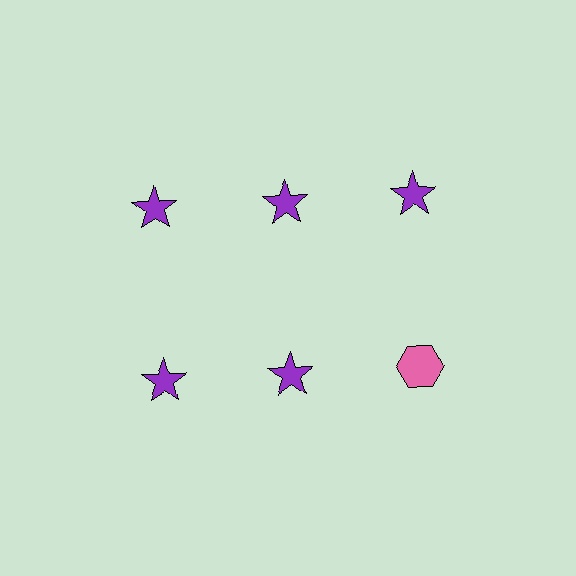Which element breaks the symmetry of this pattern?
The pink hexagon in the second row, center column breaks the symmetry. All other shapes are purple stars.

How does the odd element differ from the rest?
It differs in both color (pink instead of purple) and shape (hexagon instead of star).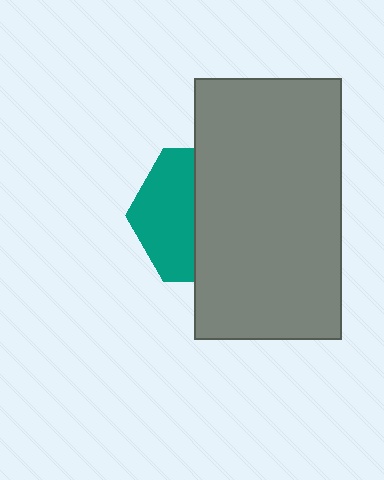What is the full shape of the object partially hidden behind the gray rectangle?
The partially hidden object is a teal hexagon.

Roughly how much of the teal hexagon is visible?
A small part of it is visible (roughly 42%).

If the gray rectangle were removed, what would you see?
You would see the complete teal hexagon.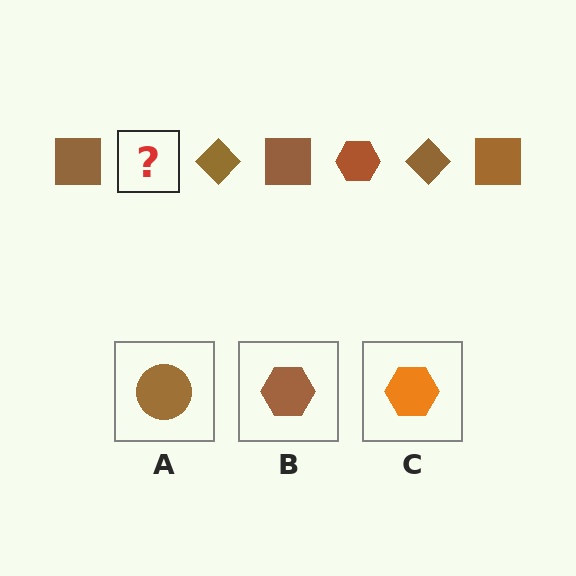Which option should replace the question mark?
Option B.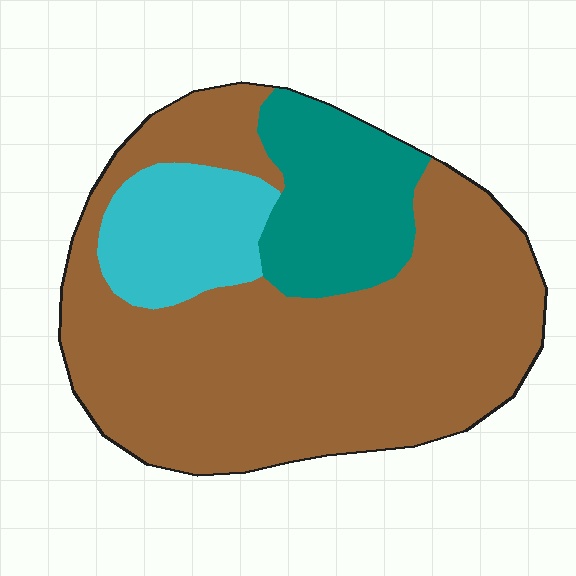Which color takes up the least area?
Cyan, at roughly 15%.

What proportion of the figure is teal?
Teal covers 18% of the figure.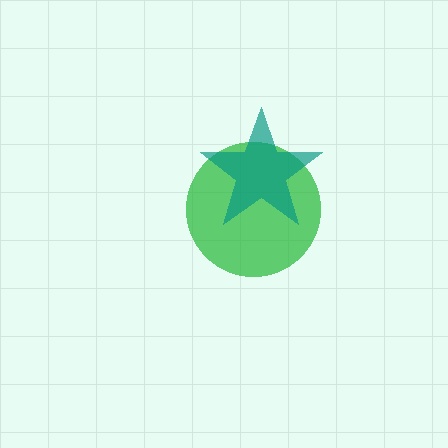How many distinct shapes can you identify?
There are 2 distinct shapes: a green circle, a teal star.